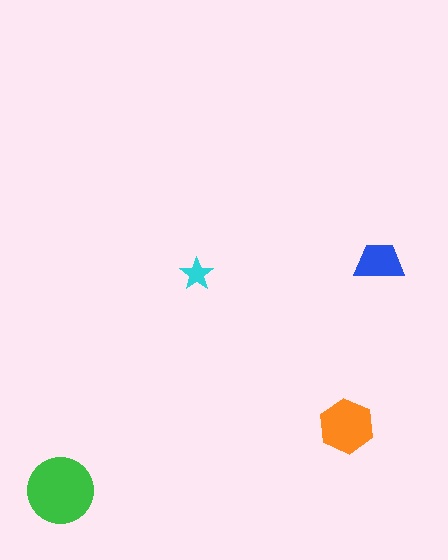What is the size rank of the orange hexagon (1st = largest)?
2nd.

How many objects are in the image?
There are 4 objects in the image.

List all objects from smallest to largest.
The cyan star, the blue trapezoid, the orange hexagon, the green circle.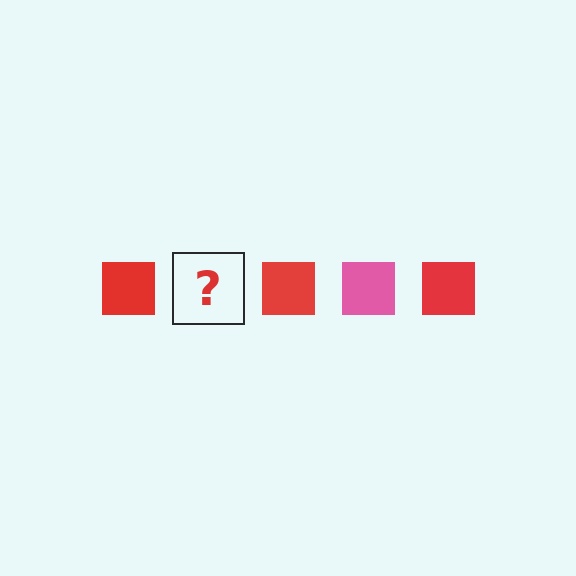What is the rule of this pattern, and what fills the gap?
The rule is that the pattern cycles through red, pink squares. The gap should be filled with a pink square.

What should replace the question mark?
The question mark should be replaced with a pink square.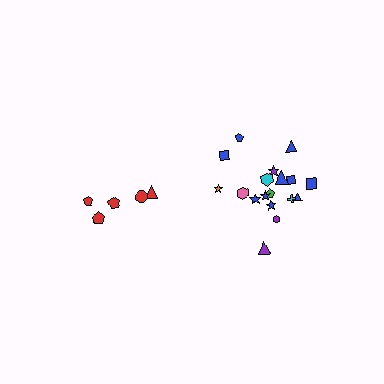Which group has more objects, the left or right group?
The right group.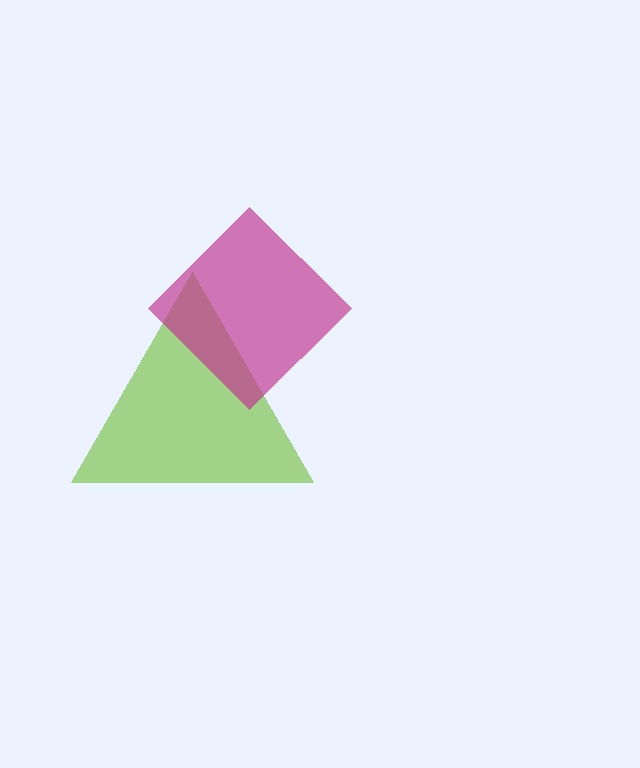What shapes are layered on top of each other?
The layered shapes are: a lime triangle, a magenta diamond.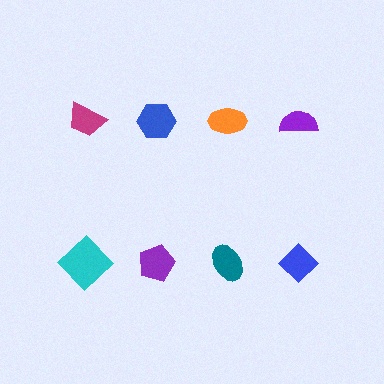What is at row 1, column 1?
A magenta trapezoid.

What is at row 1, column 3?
An orange ellipse.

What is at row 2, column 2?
A purple pentagon.